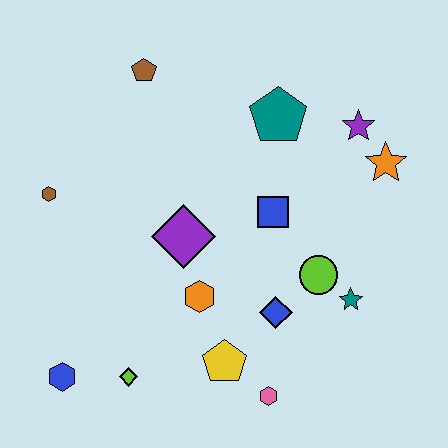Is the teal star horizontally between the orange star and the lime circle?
Yes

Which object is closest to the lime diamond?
The blue hexagon is closest to the lime diamond.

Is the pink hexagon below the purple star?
Yes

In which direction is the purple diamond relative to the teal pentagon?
The purple diamond is below the teal pentagon.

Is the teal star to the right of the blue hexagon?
Yes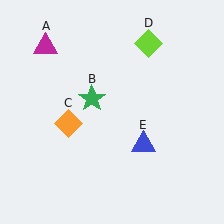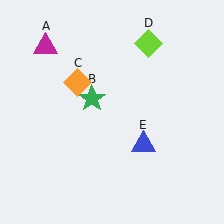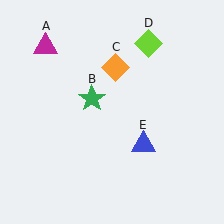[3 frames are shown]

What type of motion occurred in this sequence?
The orange diamond (object C) rotated clockwise around the center of the scene.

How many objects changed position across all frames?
1 object changed position: orange diamond (object C).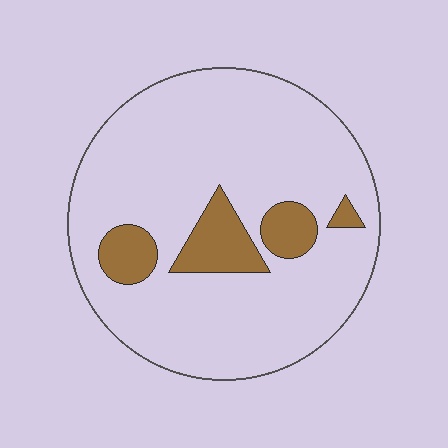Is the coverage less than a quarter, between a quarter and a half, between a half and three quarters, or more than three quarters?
Less than a quarter.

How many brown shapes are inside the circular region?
4.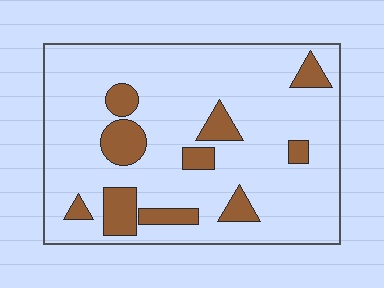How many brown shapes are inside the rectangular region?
10.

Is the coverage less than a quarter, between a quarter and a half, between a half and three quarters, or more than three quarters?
Less than a quarter.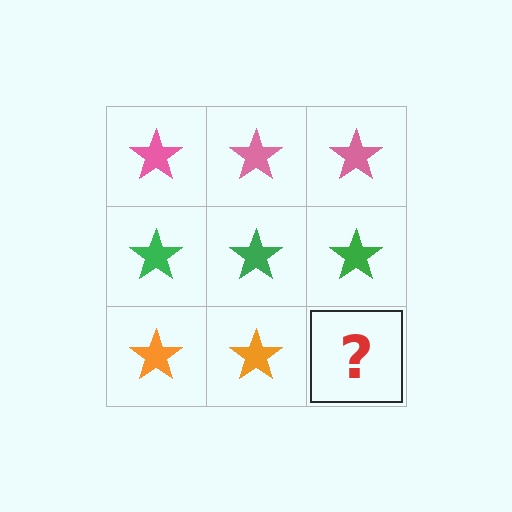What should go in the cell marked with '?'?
The missing cell should contain an orange star.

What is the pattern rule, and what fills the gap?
The rule is that each row has a consistent color. The gap should be filled with an orange star.